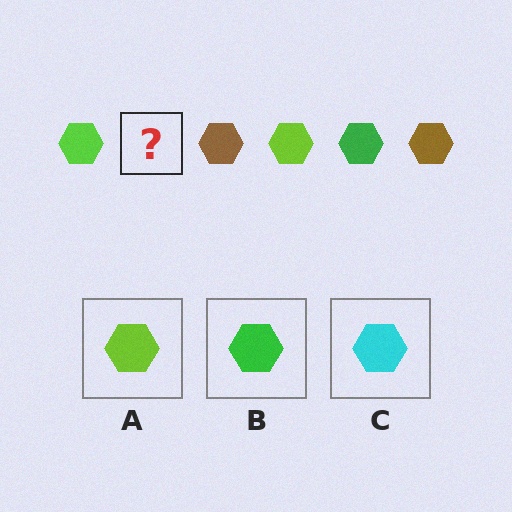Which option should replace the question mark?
Option B.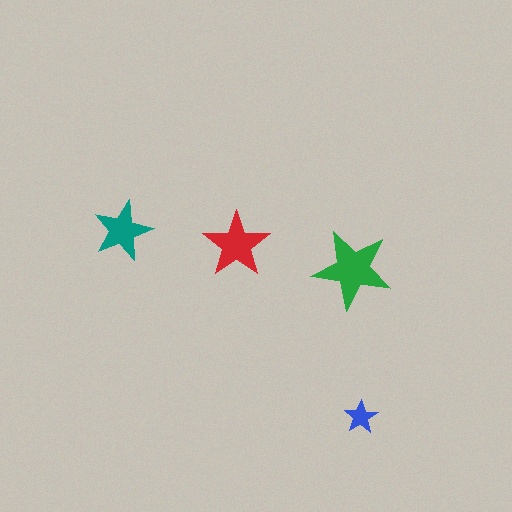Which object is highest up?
The teal star is topmost.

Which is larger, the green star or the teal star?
The green one.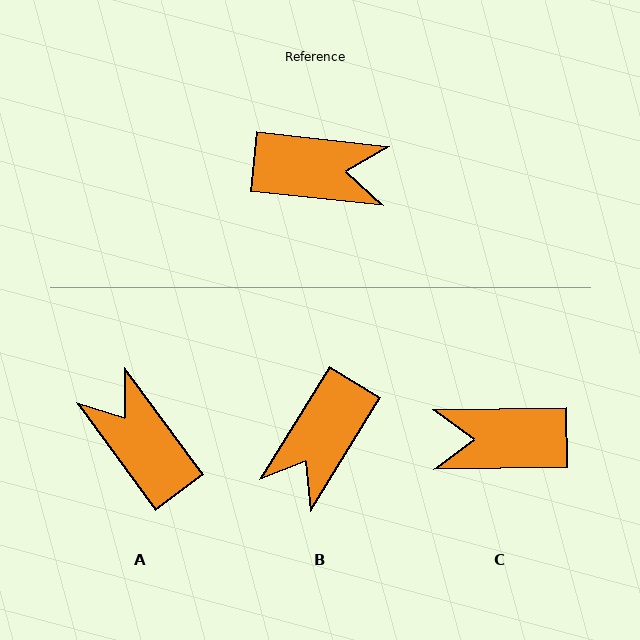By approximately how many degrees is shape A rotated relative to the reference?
Approximately 132 degrees counter-clockwise.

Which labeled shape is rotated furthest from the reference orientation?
C, about 173 degrees away.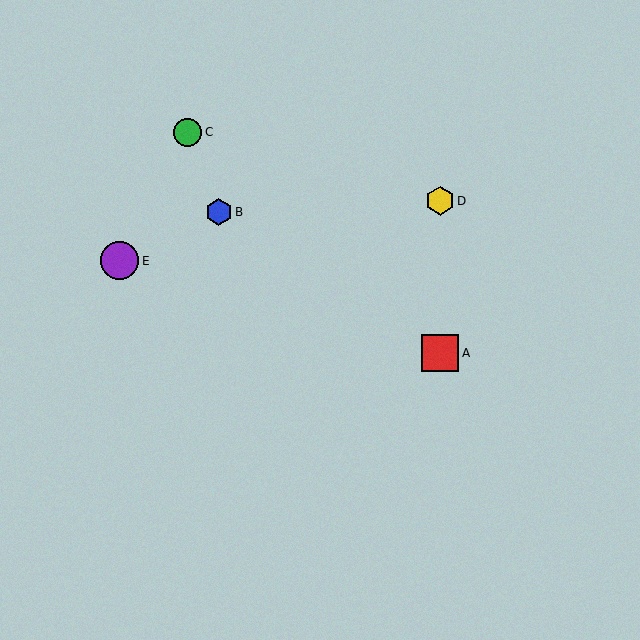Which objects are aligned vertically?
Objects A, D are aligned vertically.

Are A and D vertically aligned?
Yes, both are at x≈440.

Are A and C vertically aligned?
No, A is at x≈440 and C is at x≈187.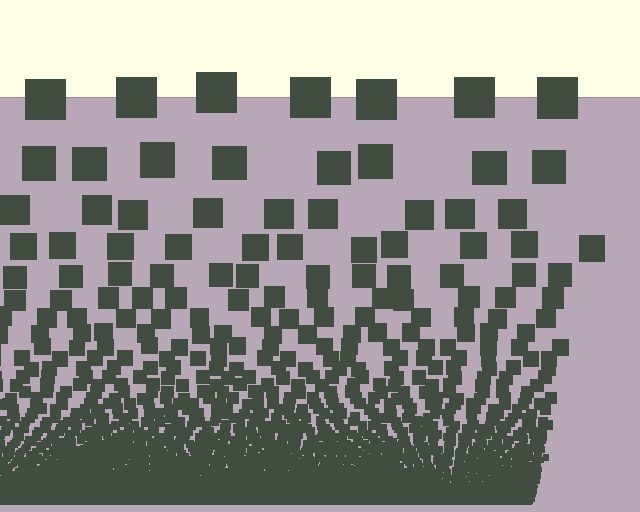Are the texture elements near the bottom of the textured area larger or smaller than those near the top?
Smaller. The gradient is inverted — elements near the bottom are smaller and denser.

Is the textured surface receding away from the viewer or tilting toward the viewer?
The surface appears to tilt toward the viewer. Texture elements get larger and sparser toward the top.